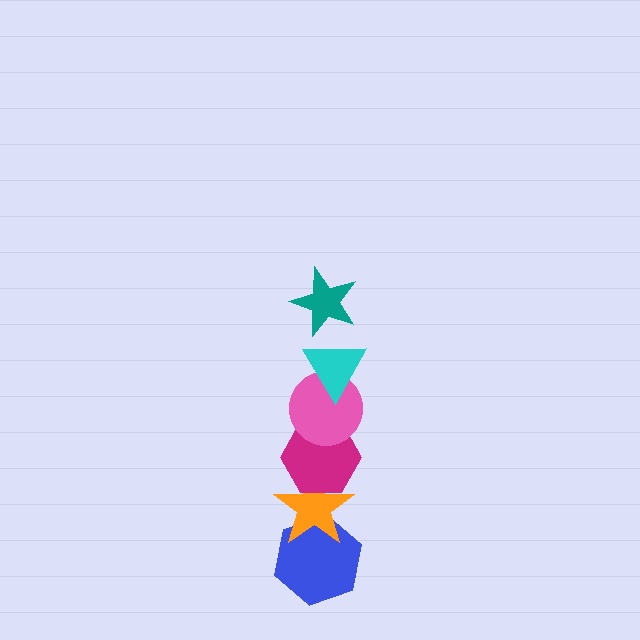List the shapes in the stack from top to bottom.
From top to bottom: the teal star, the cyan triangle, the pink circle, the magenta hexagon, the orange star, the blue hexagon.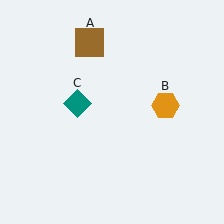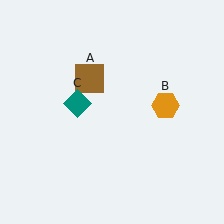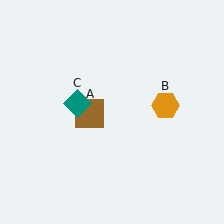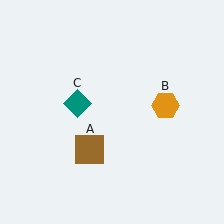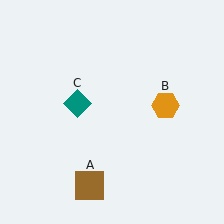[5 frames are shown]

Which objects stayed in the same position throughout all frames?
Orange hexagon (object B) and teal diamond (object C) remained stationary.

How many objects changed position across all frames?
1 object changed position: brown square (object A).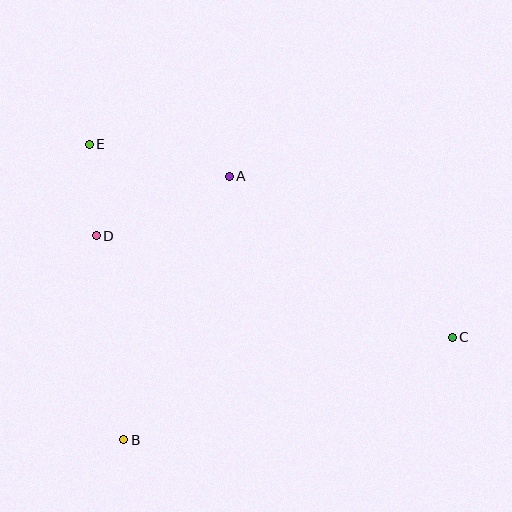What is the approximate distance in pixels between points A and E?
The distance between A and E is approximately 144 pixels.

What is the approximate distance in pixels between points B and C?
The distance between B and C is approximately 344 pixels.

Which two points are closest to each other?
Points D and E are closest to each other.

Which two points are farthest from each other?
Points C and E are farthest from each other.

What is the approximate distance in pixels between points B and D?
The distance between B and D is approximately 205 pixels.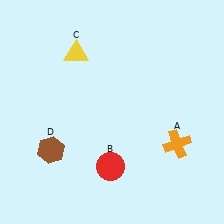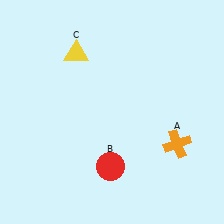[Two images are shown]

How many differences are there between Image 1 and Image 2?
There is 1 difference between the two images.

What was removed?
The brown hexagon (D) was removed in Image 2.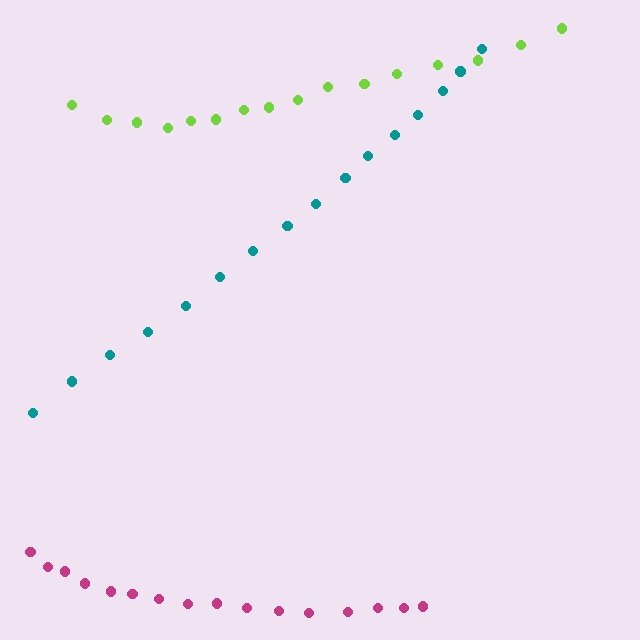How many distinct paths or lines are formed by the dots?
There are 3 distinct paths.